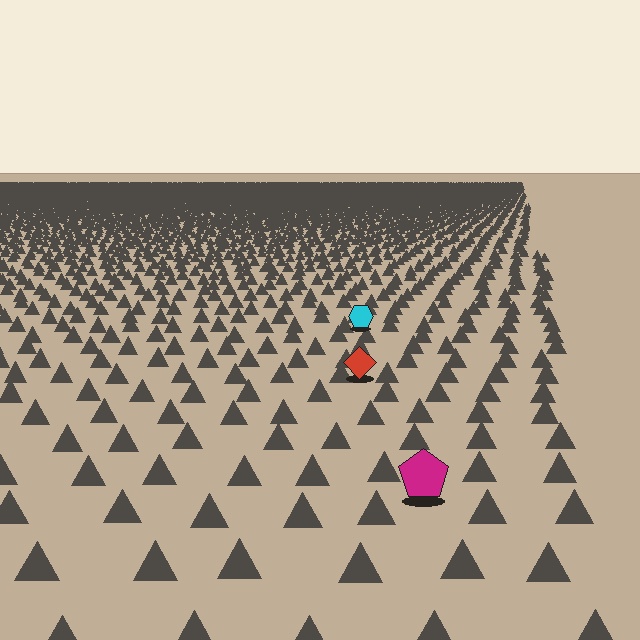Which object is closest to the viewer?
The magenta pentagon is closest. The texture marks near it are larger and more spread out.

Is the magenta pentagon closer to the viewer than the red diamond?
Yes. The magenta pentagon is closer — you can tell from the texture gradient: the ground texture is coarser near it.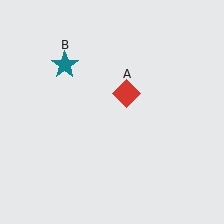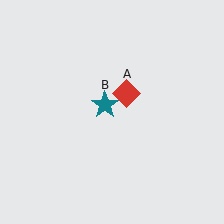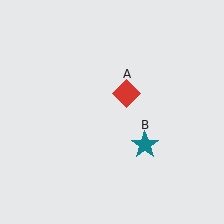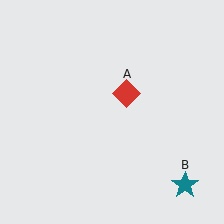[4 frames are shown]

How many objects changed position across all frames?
1 object changed position: teal star (object B).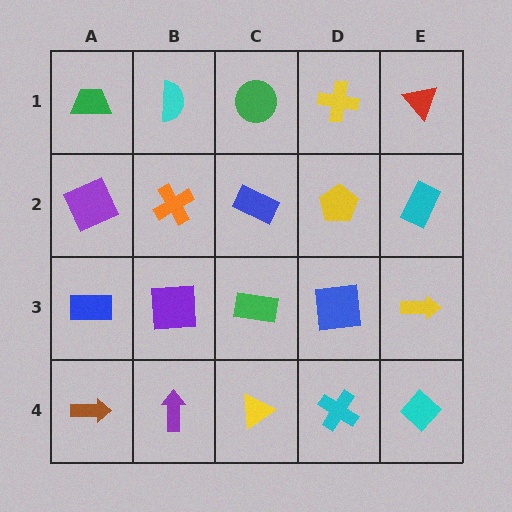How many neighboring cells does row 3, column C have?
4.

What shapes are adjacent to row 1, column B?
An orange cross (row 2, column B), a green trapezoid (row 1, column A), a green circle (row 1, column C).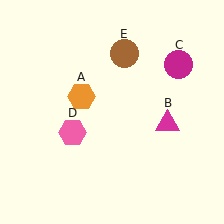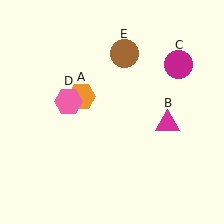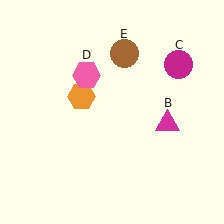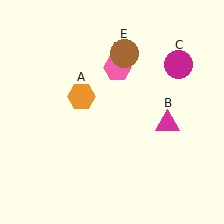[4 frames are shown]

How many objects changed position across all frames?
1 object changed position: pink hexagon (object D).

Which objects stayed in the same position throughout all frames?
Orange hexagon (object A) and magenta triangle (object B) and magenta circle (object C) and brown circle (object E) remained stationary.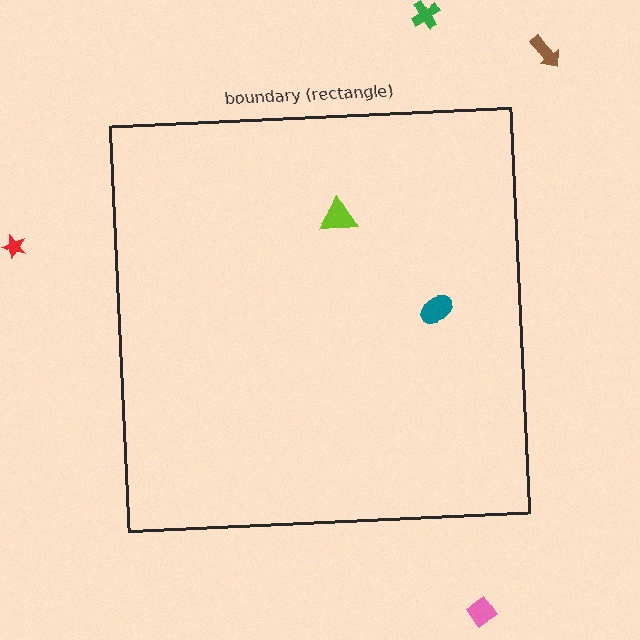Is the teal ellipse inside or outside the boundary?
Inside.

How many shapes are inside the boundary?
2 inside, 4 outside.